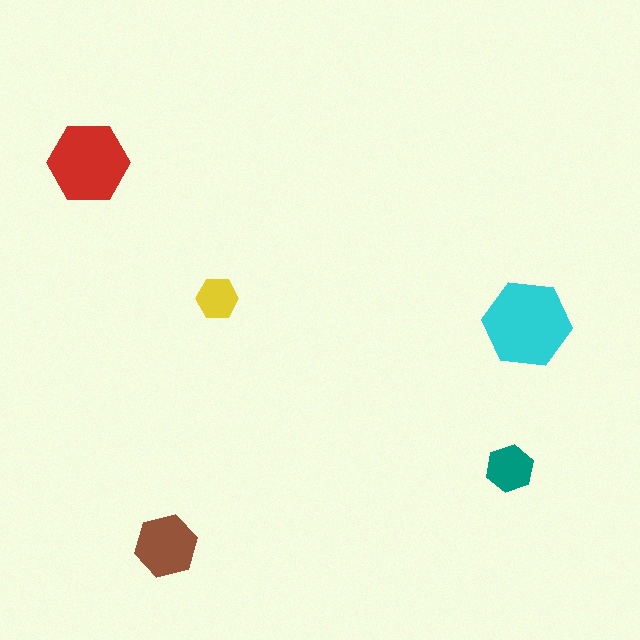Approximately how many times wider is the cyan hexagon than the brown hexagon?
About 1.5 times wider.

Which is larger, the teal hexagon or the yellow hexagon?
The teal one.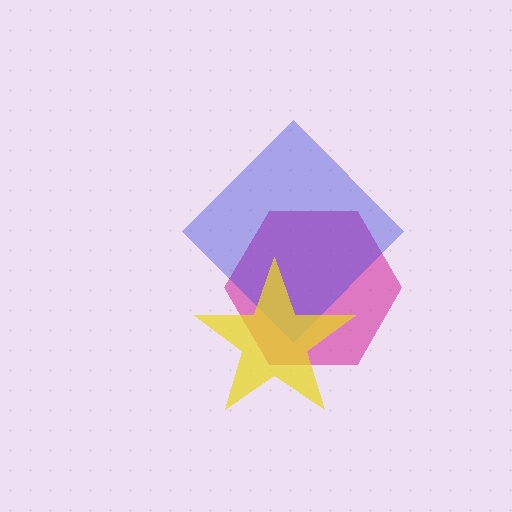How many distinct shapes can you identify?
There are 3 distinct shapes: a magenta hexagon, a blue diamond, a yellow star.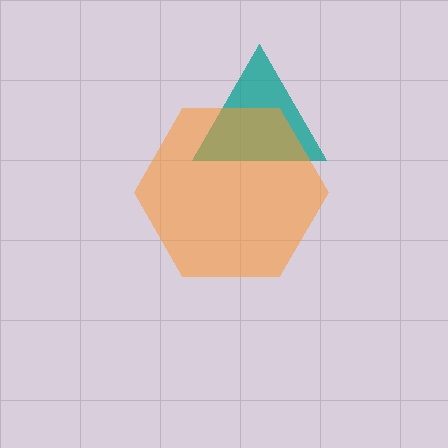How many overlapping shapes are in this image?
There are 2 overlapping shapes in the image.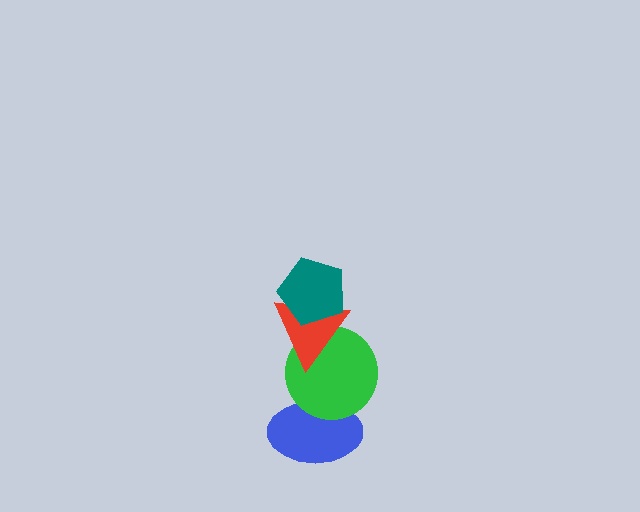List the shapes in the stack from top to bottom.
From top to bottom: the teal pentagon, the red triangle, the green circle, the blue ellipse.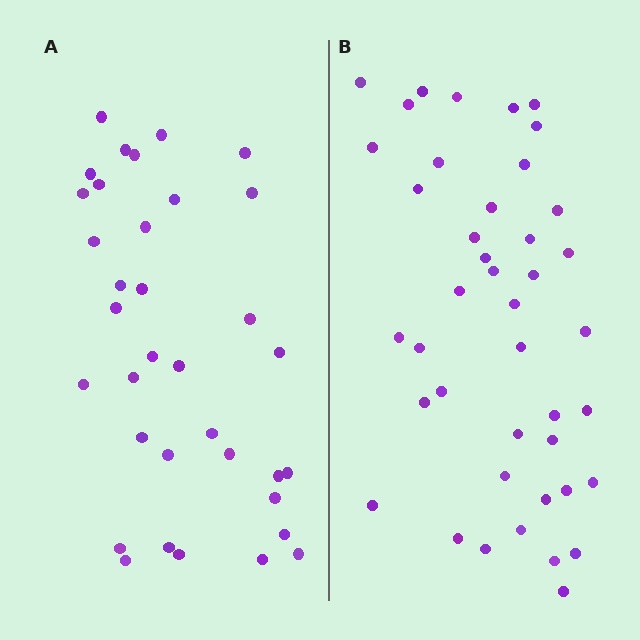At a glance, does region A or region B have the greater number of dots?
Region B (the right region) has more dots.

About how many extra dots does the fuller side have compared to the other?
Region B has roughly 8 or so more dots than region A.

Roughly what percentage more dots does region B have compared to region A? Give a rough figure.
About 20% more.